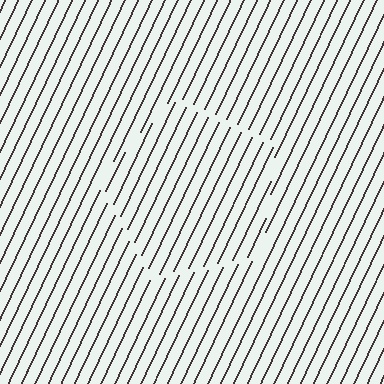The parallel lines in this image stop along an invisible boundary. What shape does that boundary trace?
An illusory pentagon. The interior of the shape contains the same grating, shifted by half a period — the contour is defined by the phase discontinuity where line-ends from the inner and outer gratings abut.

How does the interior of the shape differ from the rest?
The interior of the shape contains the same grating, shifted by half a period — the contour is defined by the phase discontinuity where line-ends from the inner and outer gratings abut.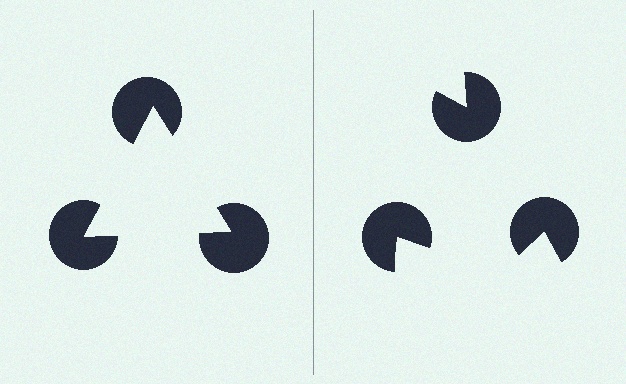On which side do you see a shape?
An illusory triangle appears on the left side. On the right side the wedge cuts are rotated, so no coherent shape forms.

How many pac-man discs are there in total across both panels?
6 — 3 on each side.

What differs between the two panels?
The pac-man discs are positioned identically on both sides; only the wedge orientations differ. On the left they align to a triangle; on the right they are misaligned.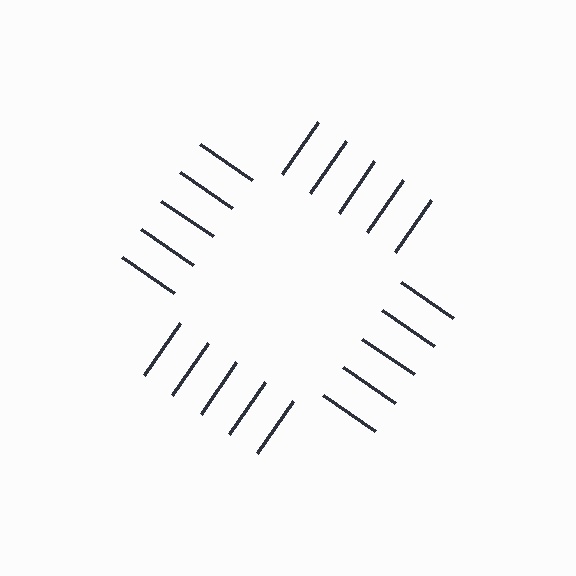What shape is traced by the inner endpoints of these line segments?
An illusory square — the line segments terminate on its edges but no continuous stroke is drawn.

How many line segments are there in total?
20 — 5 along each of the 4 edges.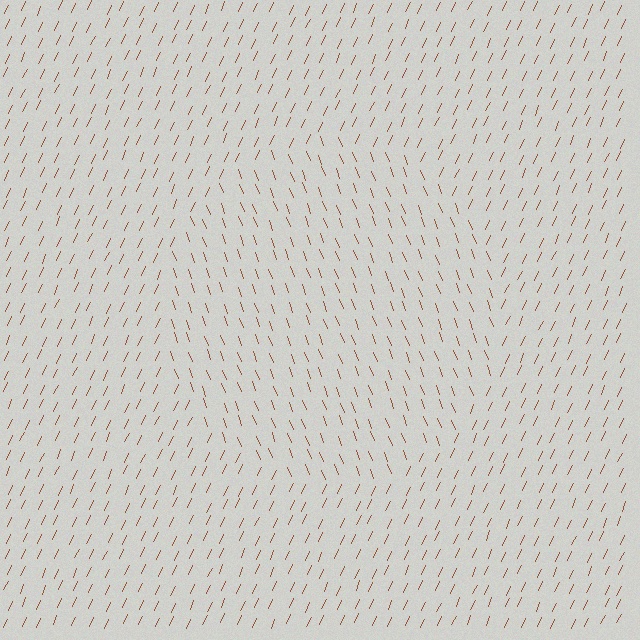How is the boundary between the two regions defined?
The boundary is defined purely by a change in line orientation (approximately 45 degrees difference). All lines are the same color and thickness.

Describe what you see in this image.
The image is filled with small brown line segments. A circle region in the image has lines oriented differently from the surrounding lines, creating a visible texture boundary.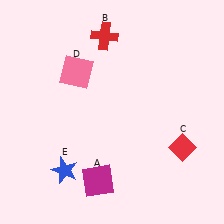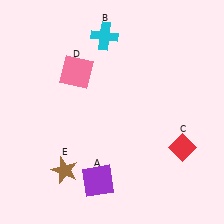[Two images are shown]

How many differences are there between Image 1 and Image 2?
There are 3 differences between the two images.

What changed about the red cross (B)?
In Image 1, B is red. In Image 2, it changed to cyan.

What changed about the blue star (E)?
In Image 1, E is blue. In Image 2, it changed to brown.